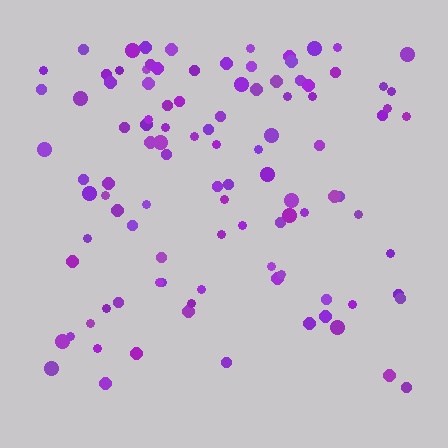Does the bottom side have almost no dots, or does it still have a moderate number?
Still a moderate number, just noticeably fewer than the top.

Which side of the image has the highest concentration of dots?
The top.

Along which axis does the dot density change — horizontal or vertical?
Vertical.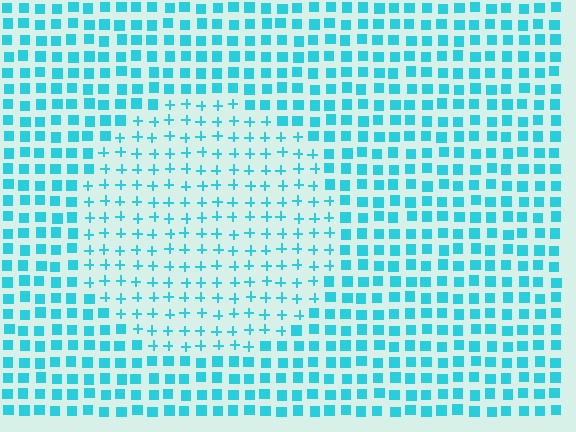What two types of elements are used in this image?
The image uses plus signs inside the circle region and squares outside it.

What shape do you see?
I see a circle.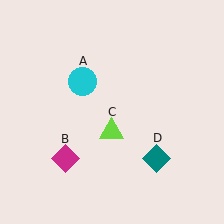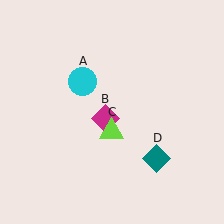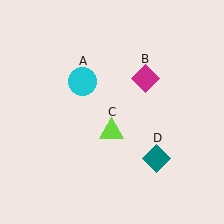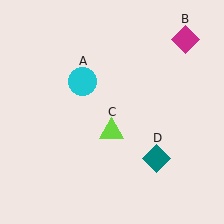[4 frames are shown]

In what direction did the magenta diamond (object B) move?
The magenta diamond (object B) moved up and to the right.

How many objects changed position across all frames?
1 object changed position: magenta diamond (object B).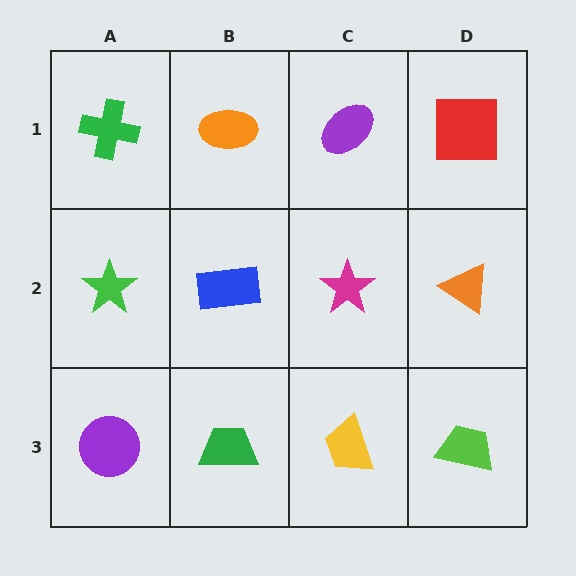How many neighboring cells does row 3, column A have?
2.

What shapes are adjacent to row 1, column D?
An orange triangle (row 2, column D), a purple ellipse (row 1, column C).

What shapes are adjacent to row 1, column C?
A magenta star (row 2, column C), an orange ellipse (row 1, column B), a red square (row 1, column D).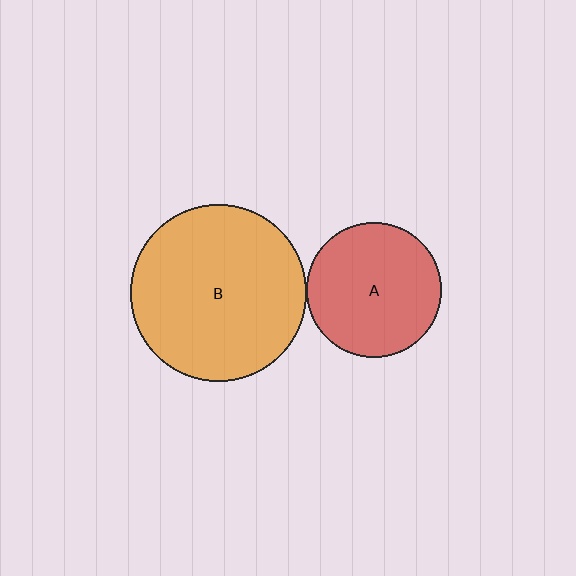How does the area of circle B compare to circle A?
Approximately 1.7 times.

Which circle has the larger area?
Circle B (orange).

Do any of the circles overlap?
No, none of the circles overlap.